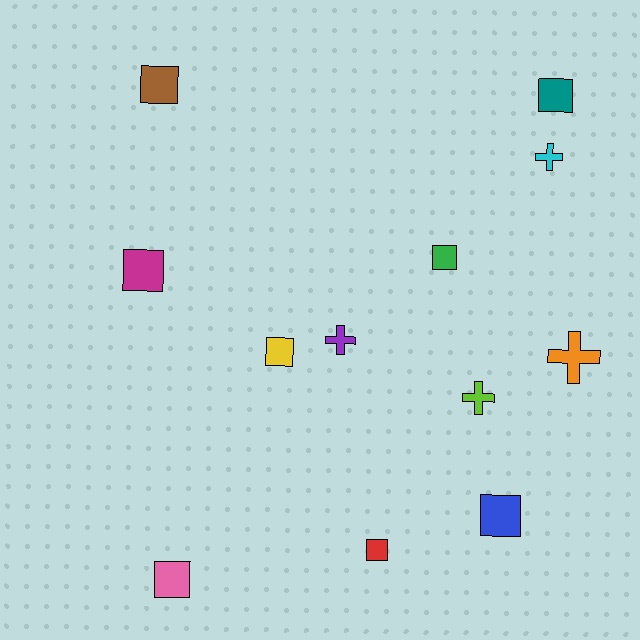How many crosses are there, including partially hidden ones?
There are 4 crosses.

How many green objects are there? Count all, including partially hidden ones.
There is 1 green object.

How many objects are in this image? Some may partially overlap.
There are 12 objects.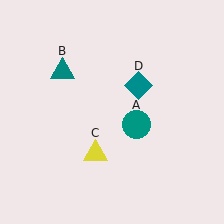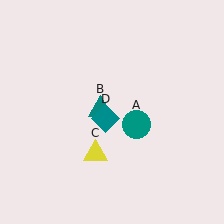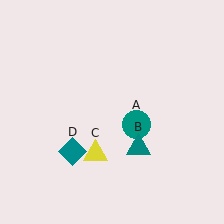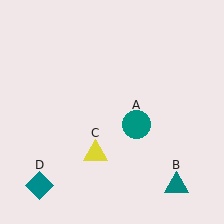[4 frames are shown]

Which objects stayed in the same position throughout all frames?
Teal circle (object A) and yellow triangle (object C) remained stationary.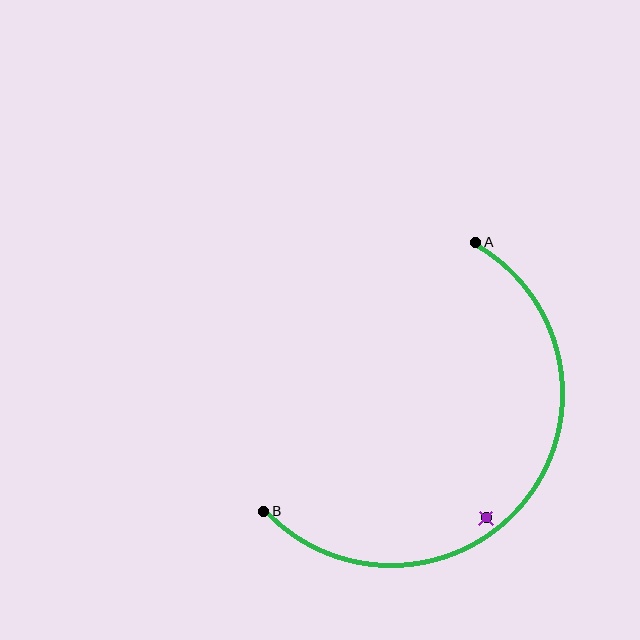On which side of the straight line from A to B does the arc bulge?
The arc bulges below and to the right of the straight line connecting A and B.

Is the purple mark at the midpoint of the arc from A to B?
No — the purple mark does not lie on the arc at all. It sits slightly inside the curve.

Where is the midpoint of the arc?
The arc midpoint is the point on the curve farthest from the straight line joining A and B. It sits below and to the right of that line.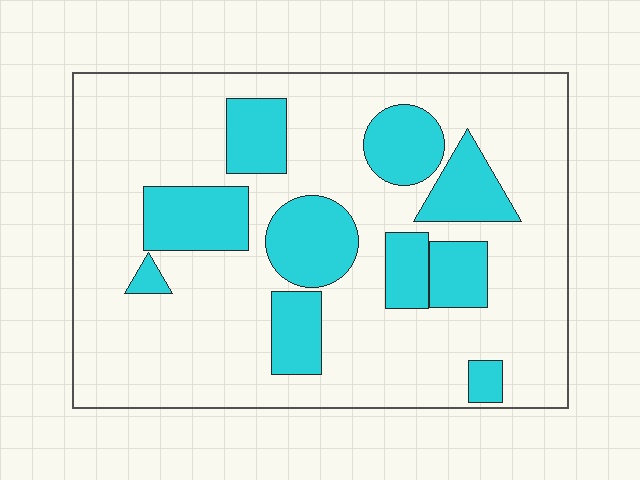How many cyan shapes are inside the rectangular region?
10.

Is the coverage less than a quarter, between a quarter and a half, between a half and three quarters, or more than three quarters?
Between a quarter and a half.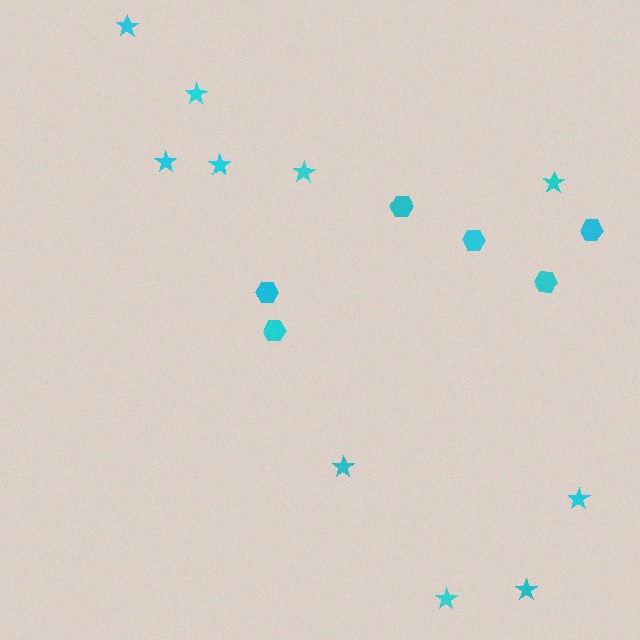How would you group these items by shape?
There are 2 groups: one group of stars (10) and one group of hexagons (6).